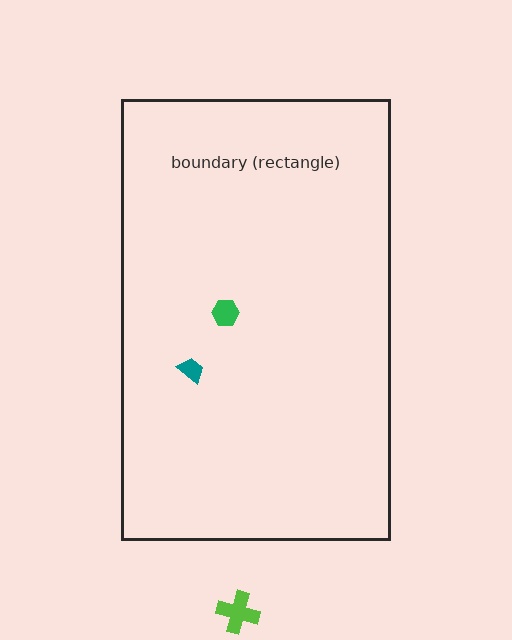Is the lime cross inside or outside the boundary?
Outside.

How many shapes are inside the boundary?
2 inside, 1 outside.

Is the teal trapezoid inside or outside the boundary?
Inside.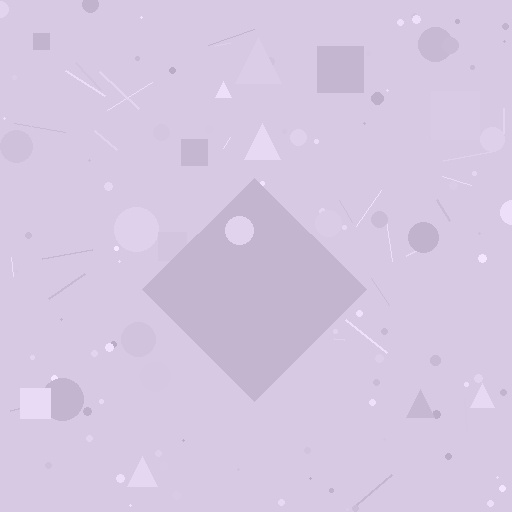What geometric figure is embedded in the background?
A diamond is embedded in the background.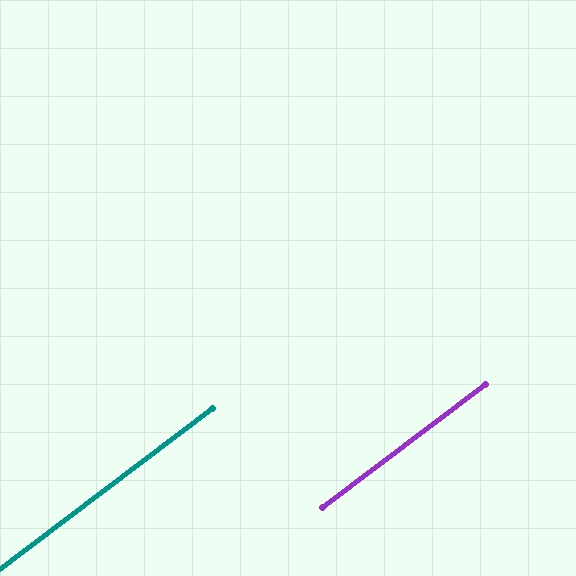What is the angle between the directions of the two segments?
Approximately 0 degrees.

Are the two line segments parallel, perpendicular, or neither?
Parallel — their directions differ by only 0.5°.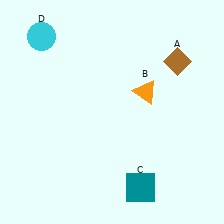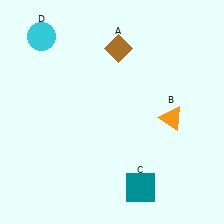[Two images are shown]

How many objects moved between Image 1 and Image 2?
2 objects moved between the two images.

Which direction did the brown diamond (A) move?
The brown diamond (A) moved left.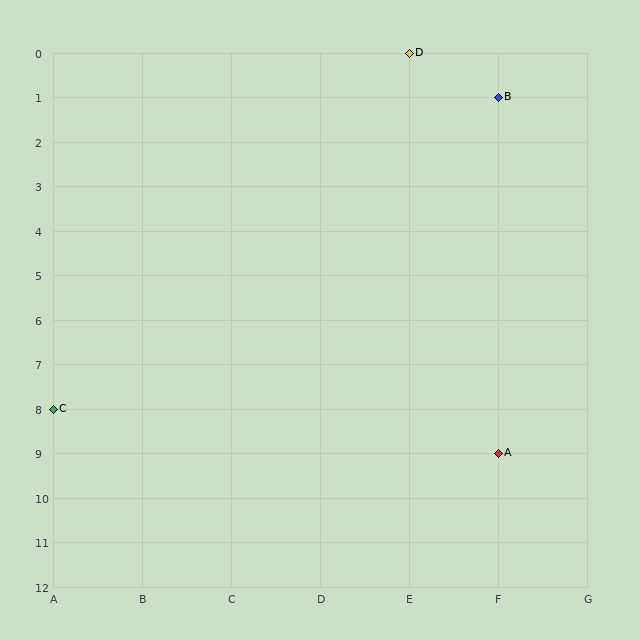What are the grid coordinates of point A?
Point A is at grid coordinates (F, 9).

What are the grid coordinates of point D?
Point D is at grid coordinates (E, 0).